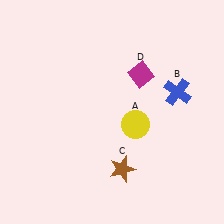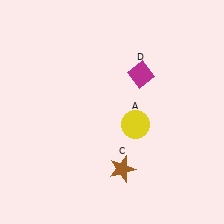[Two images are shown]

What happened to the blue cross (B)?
The blue cross (B) was removed in Image 2. It was in the top-right area of Image 1.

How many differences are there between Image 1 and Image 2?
There is 1 difference between the two images.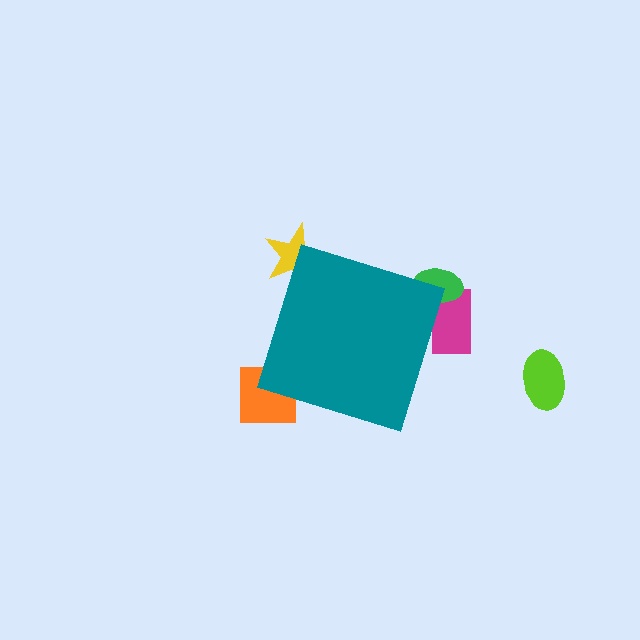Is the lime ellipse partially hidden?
No, the lime ellipse is fully visible.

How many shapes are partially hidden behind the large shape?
4 shapes are partially hidden.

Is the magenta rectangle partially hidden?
Yes, the magenta rectangle is partially hidden behind the teal diamond.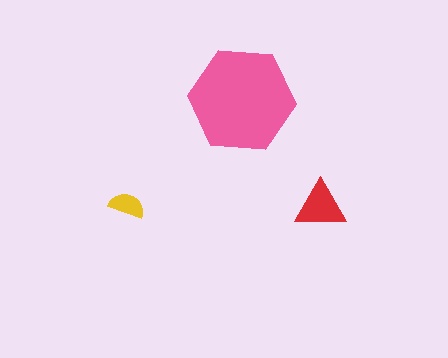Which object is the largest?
The pink hexagon.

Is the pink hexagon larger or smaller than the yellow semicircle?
Larger.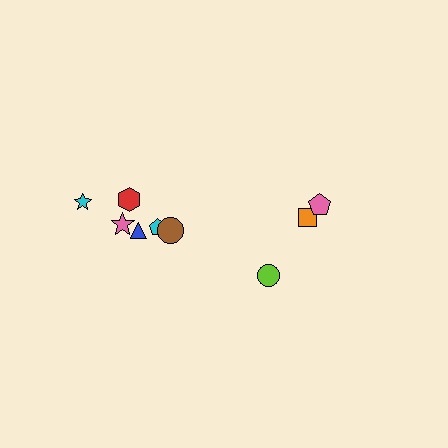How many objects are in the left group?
There are 6 objects.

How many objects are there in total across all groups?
There are 9 objects.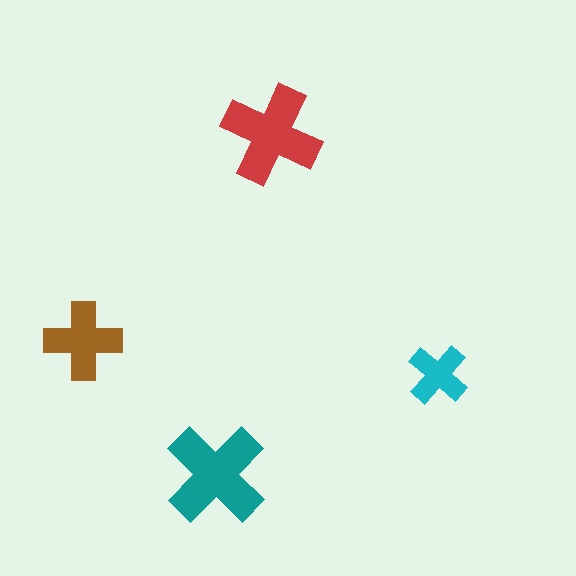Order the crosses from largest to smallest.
the teal one, the red one, the brown one, the cyan one.